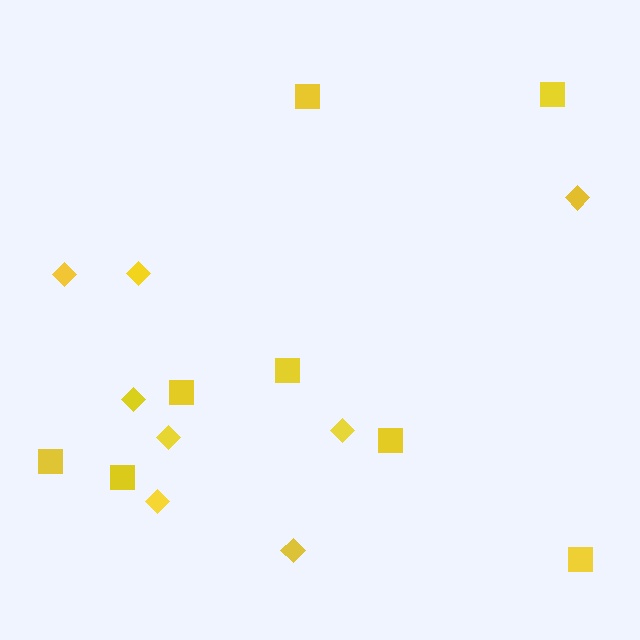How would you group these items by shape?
There are 2 groups: one group of squares (8) and one group of diamonds (8).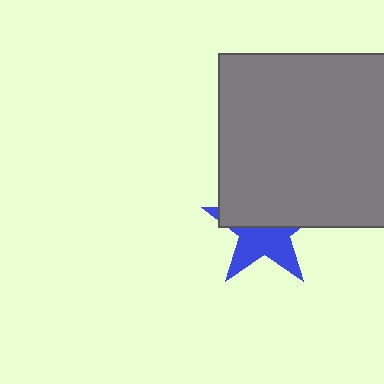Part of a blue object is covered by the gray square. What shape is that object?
It is a star.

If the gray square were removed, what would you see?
You would see the complete blue star.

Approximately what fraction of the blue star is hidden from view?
Roughly 51% of the blue star is hidden behind the gray square.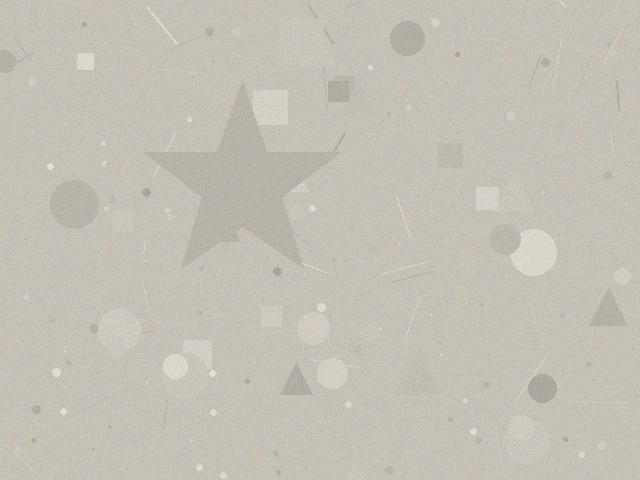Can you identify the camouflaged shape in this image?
The camouflaged shape is a star.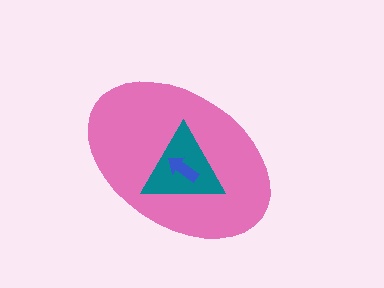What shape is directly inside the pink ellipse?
The teal triangle.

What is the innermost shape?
The blue arrow.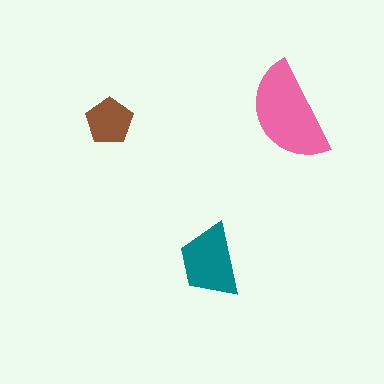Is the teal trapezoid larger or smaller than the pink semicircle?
Smaller.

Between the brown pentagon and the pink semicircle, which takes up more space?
The pink semicircle.